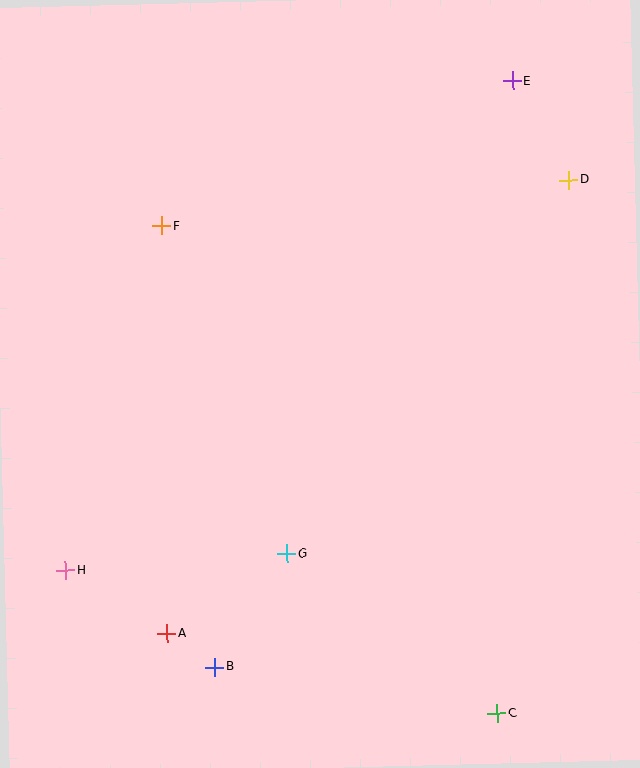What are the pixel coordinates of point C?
Point C is at (497, 713).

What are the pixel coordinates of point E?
Point E is at (513, 81).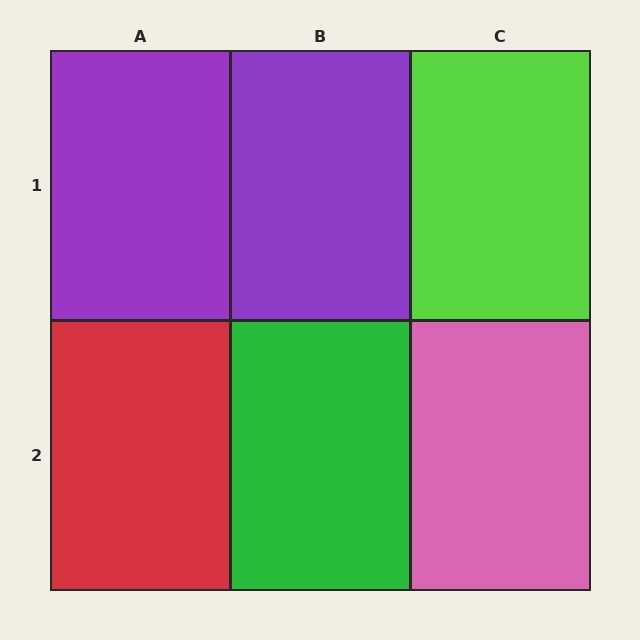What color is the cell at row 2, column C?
Pink.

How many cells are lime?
1 cell is lime.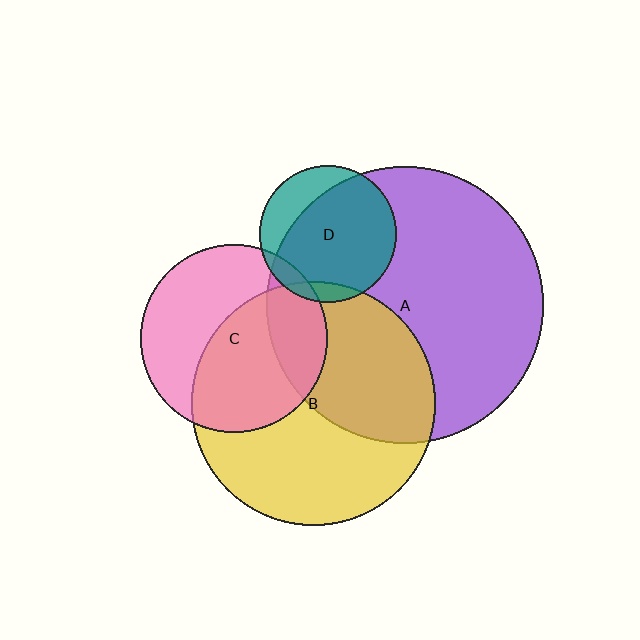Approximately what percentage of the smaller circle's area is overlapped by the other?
Approximately 75%.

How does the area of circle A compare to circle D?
Approximately 4.1 times.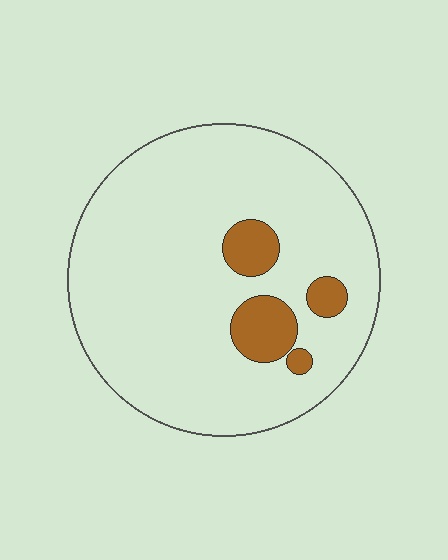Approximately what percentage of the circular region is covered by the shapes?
Approximately 10%.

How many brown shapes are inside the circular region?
4.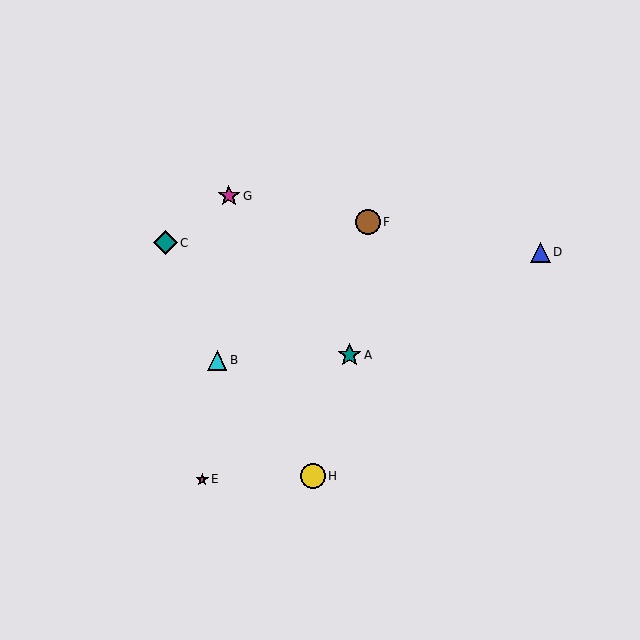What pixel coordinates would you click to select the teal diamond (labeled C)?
Click at (166, 243) to select the teal diamond C.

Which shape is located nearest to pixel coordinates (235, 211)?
The magenta star (labeled G) at (229, 196) is nearest to that location.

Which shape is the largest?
The brown circle (labeled F) is the largest.